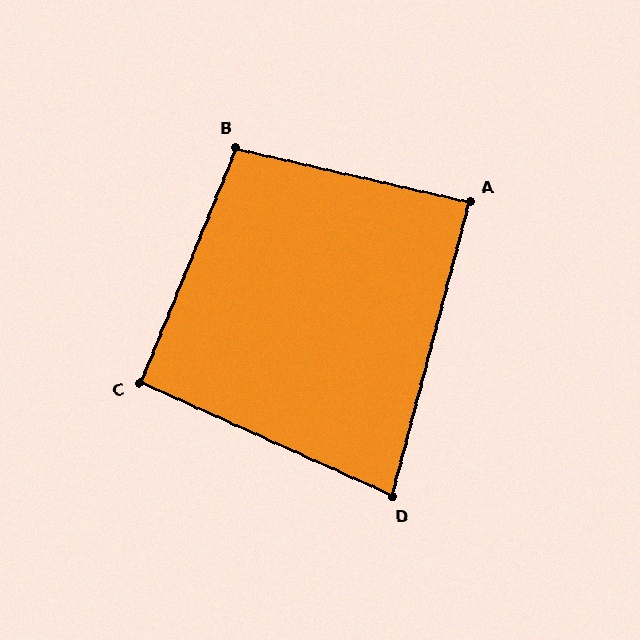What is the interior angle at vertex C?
Approximately 92 degrees (approximately right).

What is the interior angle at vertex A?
Approximately 88 degrees (approximately right).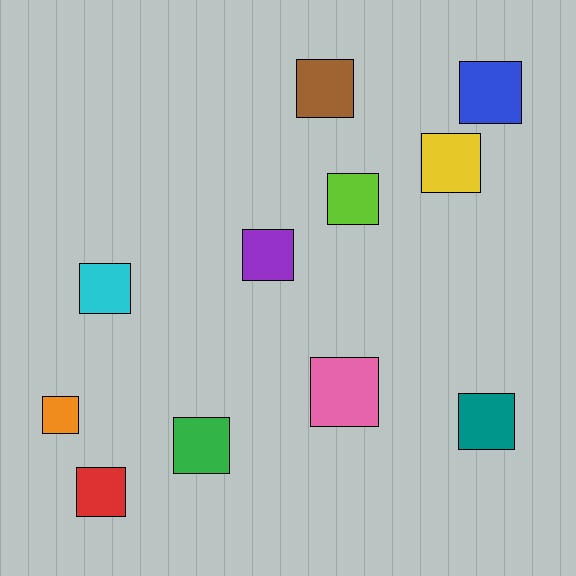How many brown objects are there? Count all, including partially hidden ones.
There is 1 brown object.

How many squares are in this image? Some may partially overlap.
There are 11 squares.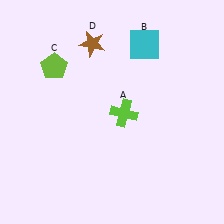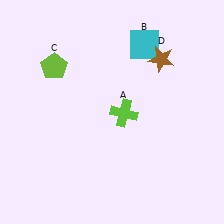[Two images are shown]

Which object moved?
The brown star (D) moved right.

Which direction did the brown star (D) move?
The brown star (D) moved right.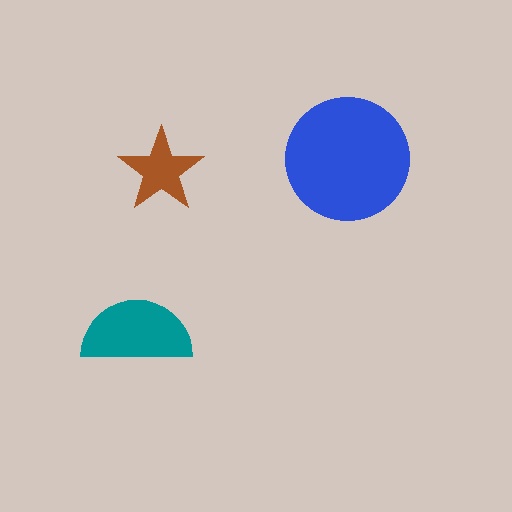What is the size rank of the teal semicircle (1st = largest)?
2nd.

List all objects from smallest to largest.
The brown star, the teal semicircle, the blue circle.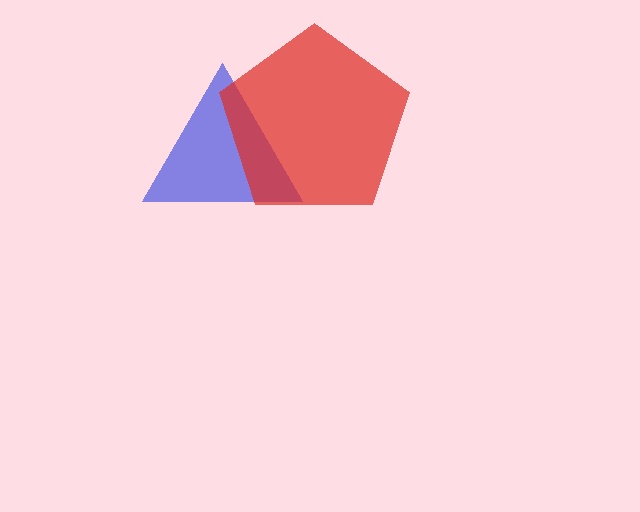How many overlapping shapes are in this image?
There are 2 overlapping shapes in the image.